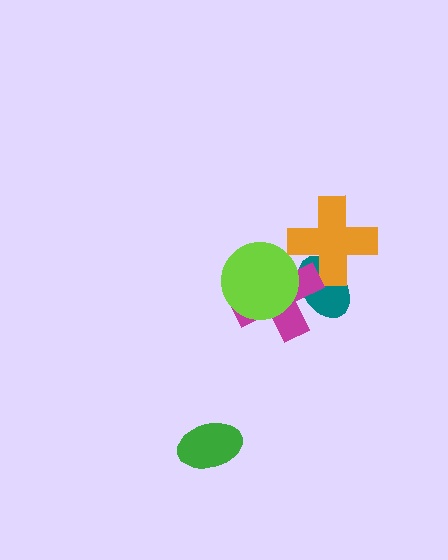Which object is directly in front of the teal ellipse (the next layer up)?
The orange cross is directly in front of the teal ellipse.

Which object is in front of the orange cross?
The magenta cross is in front of the orange cross.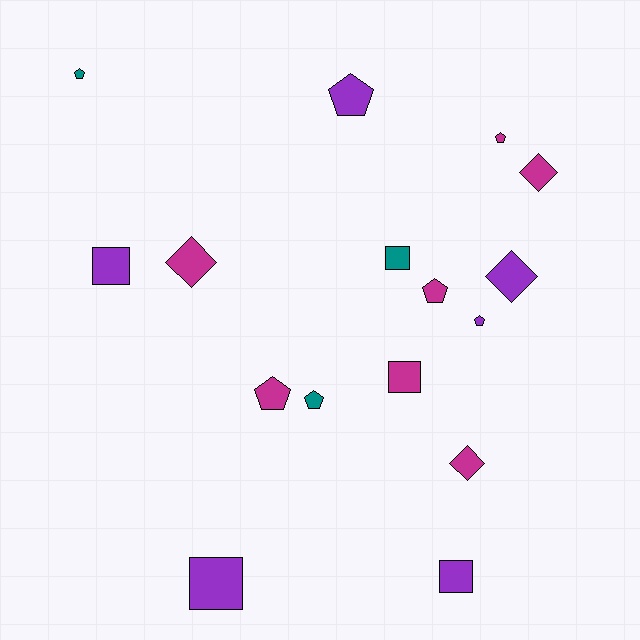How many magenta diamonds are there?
There are 3 magenta diamonds.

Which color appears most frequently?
Magenta, with 7 objects.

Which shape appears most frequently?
Pentagon, with 7 objects.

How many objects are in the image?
There are 16 objects.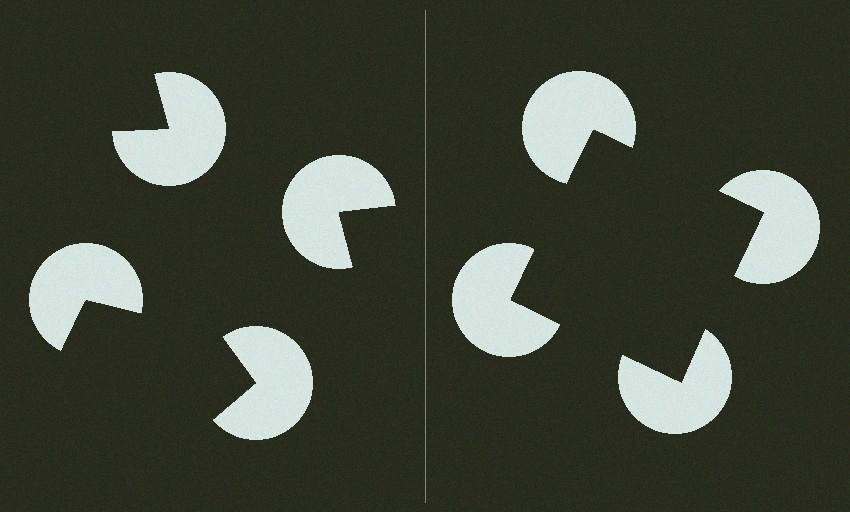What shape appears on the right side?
An illusory square.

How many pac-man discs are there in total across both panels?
8 — 4 on each side.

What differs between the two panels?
The pac-man discs are positioned identically on both sides; only the wedge orientations differ. On the right they align to a square; on the left they are misaligned.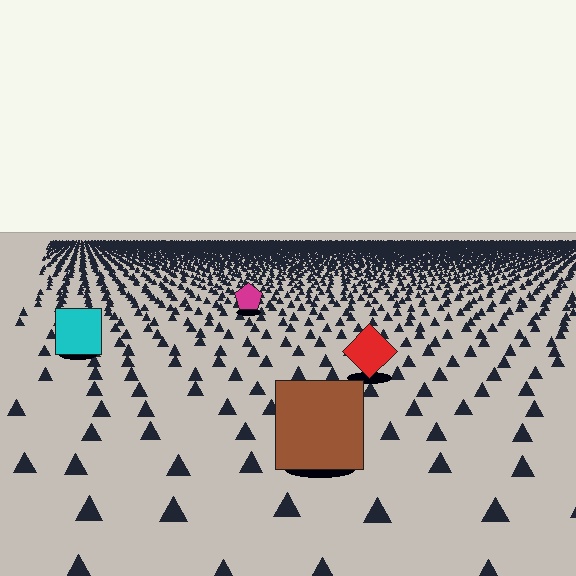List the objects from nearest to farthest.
From nearest to farthest: the brown square, the red diamond, the cyan square, the magenta pentagon.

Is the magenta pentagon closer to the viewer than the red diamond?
No. The red diamond is closer — you can tell from the texture gradient: the ground texture is coarser near it.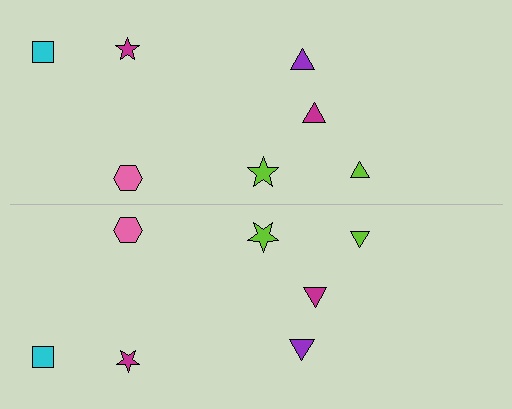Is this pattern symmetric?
Yes, this pattern has bilateral (reflection) symmetry.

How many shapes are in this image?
There are 14 shapes in this image.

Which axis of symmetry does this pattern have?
The pattern has a horizontal axis of symmetry running through the center of the image.